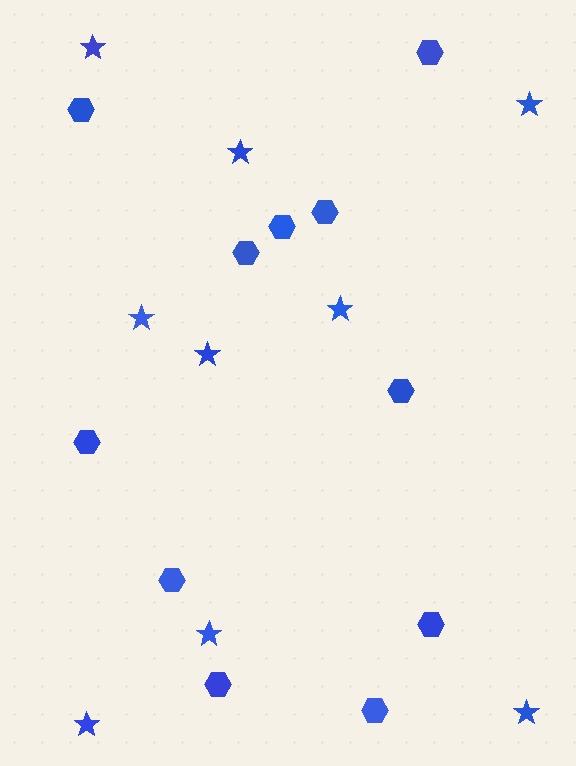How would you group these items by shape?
There are 2 groups: one group of hexagons (11) and one group of stars (9).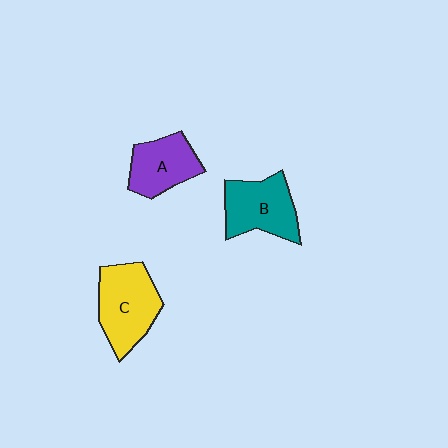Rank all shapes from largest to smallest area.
From largest to smallest: C (yellow), B (teal), A (purple).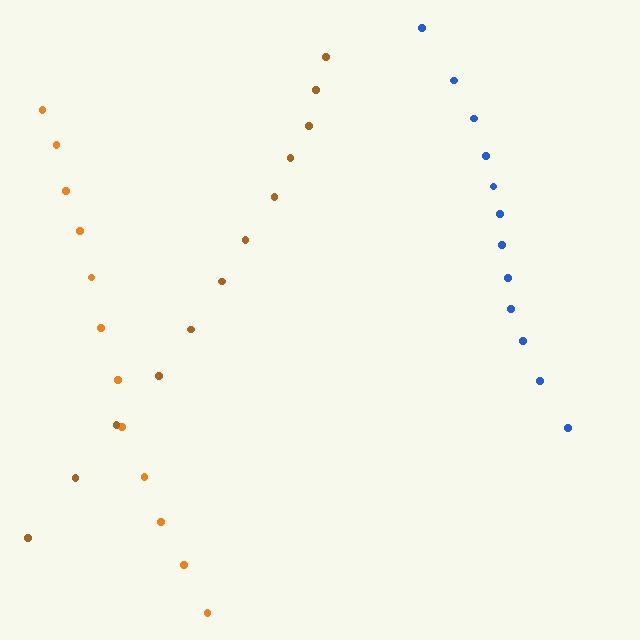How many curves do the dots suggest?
There are 3 distinct paths.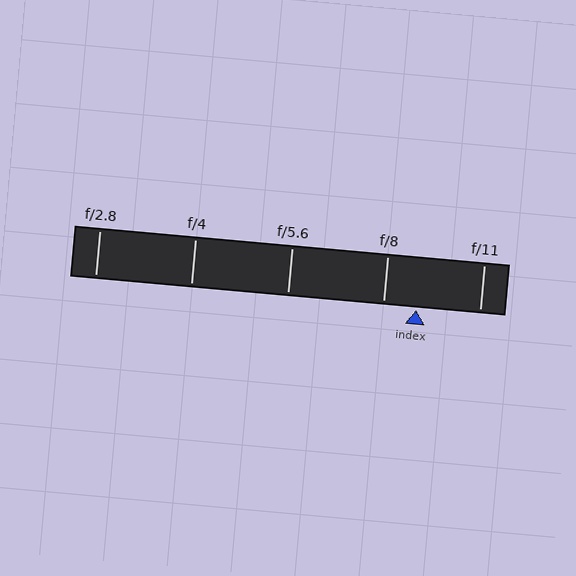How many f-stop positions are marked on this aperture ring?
There are 5 f-stop positions marked.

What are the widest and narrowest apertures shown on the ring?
The widest aperture shown is f/2.8 and the narrowest is f/11.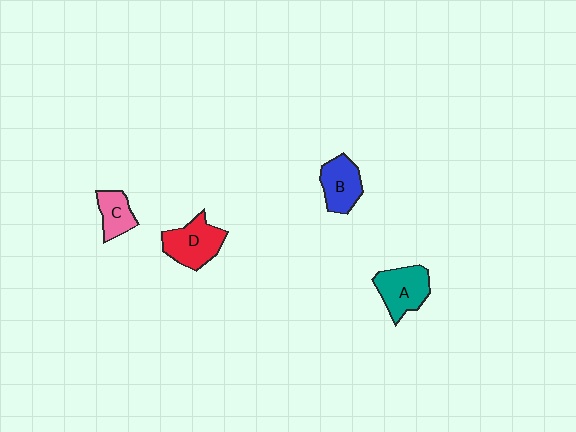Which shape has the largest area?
Shape D (red).